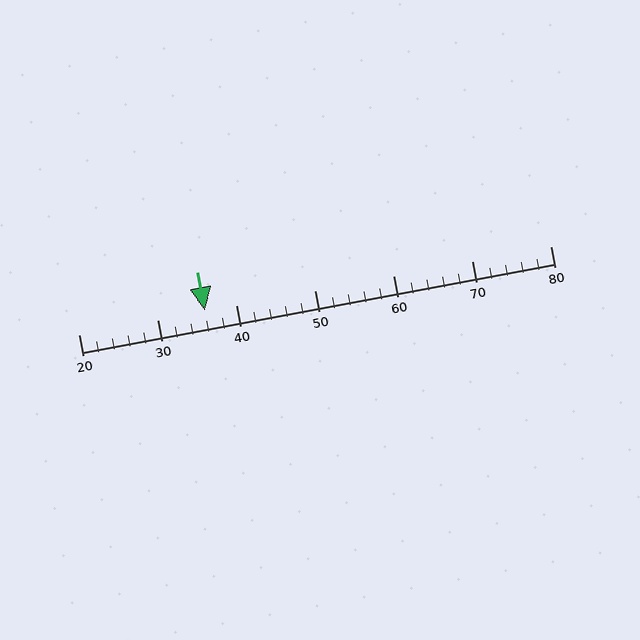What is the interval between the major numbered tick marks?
The major tick marks are spaced 10 units apart.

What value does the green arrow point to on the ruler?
The green arrow points to approximately 36.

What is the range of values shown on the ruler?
The ruler shows values from 20 to 80.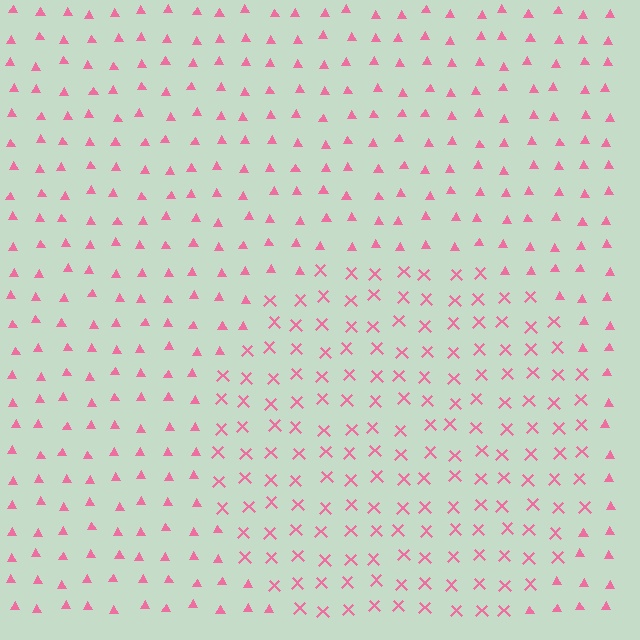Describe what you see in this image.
The image is filled with small pink elements arranged in a uniform grid. A circle-shaped region contains X marks, while the surrounding area contains triangles. The boundary is defined purely by the change in element shape.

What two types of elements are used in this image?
The image uses X marks inside the circle region and triangles outside it.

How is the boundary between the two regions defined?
The boundary is defined by a change in element shape: X marks inside vs. triangles outside. All elements share the same color and spacing.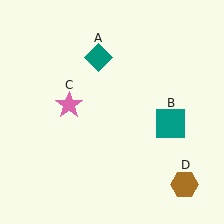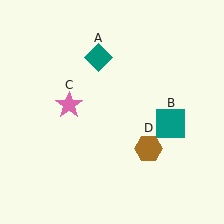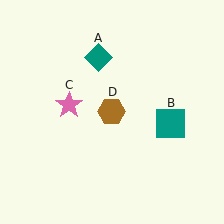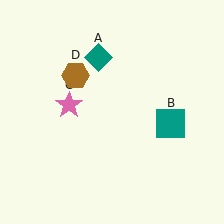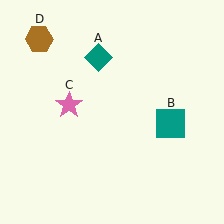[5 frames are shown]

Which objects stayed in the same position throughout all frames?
Teal diamond (object A) and teal square (object B) and pink star (object C) remained stationary.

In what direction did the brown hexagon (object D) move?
The brown hexagon (object D) moved up and to the left.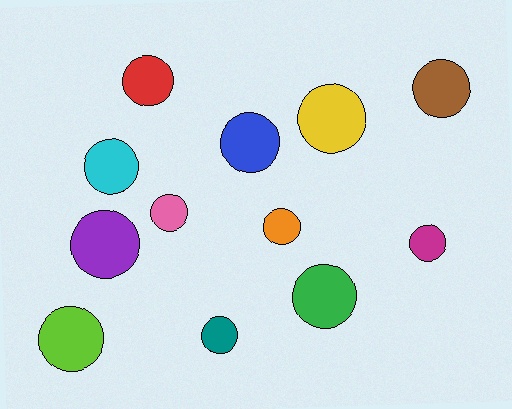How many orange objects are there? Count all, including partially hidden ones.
There is 1 orange object.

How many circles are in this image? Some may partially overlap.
There are 12 circles.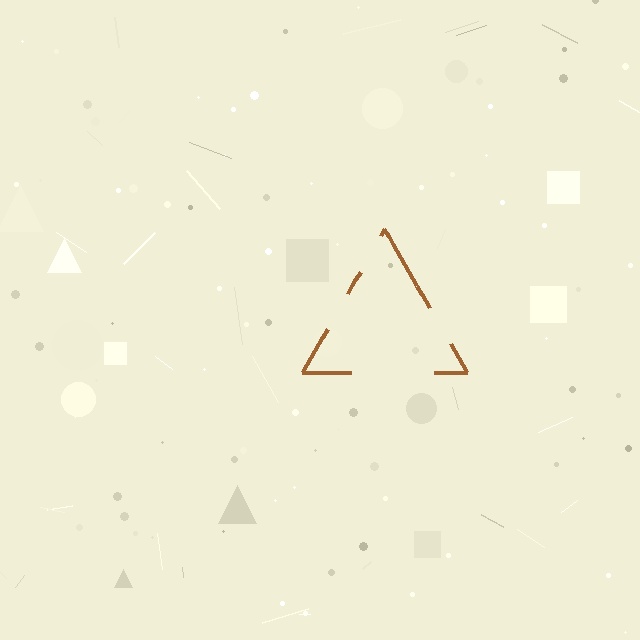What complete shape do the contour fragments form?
The contour fragments form a triangle.